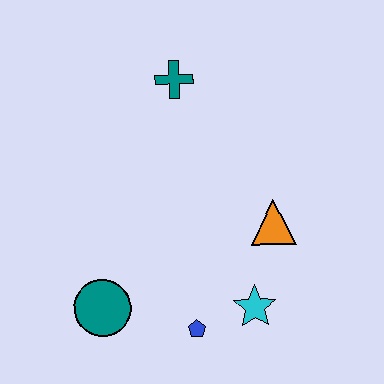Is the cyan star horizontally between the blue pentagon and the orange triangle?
Yes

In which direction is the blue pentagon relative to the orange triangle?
The blue pentagon is below the orange triangle.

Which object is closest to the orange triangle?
The cyan star is closest to the orange triangle.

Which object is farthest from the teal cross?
The blue pentagon is farthest from the teal cross.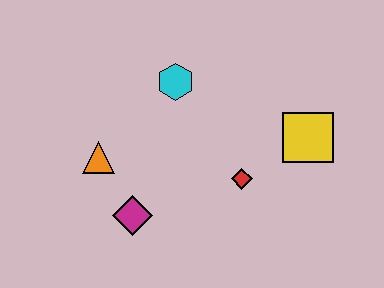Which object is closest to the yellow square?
The red diamond is closest to the yellow square.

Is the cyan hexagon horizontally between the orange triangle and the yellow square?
Yes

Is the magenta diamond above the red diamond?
No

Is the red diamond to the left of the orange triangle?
No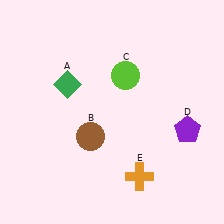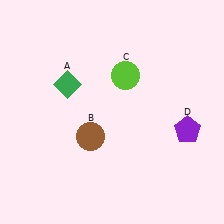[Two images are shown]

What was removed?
The orange cross (E) was removed in Image 2.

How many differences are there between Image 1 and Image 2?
There is 1 difference between the two images.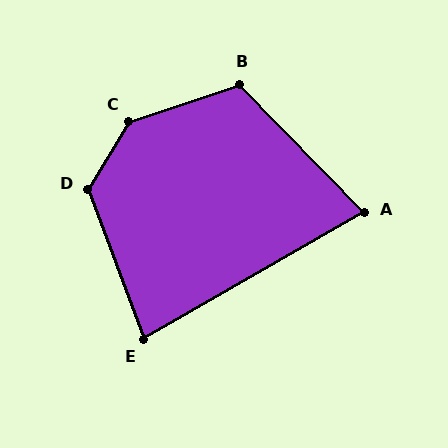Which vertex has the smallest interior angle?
A, at approximately 76 degrees.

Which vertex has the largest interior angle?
C, at approximately 139 degrees.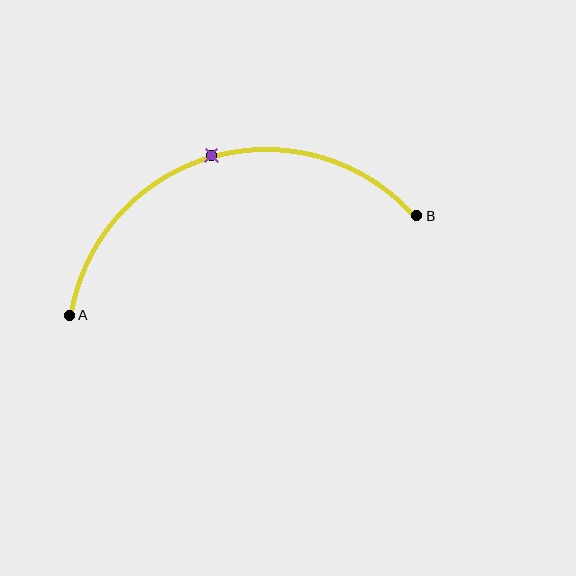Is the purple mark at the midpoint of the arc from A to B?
Yes. The purple mark lies on the arc at equal arc-length from both A and B — it is the arc midpoint.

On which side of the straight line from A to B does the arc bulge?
The arc bulges above the straight line connecting A and B.